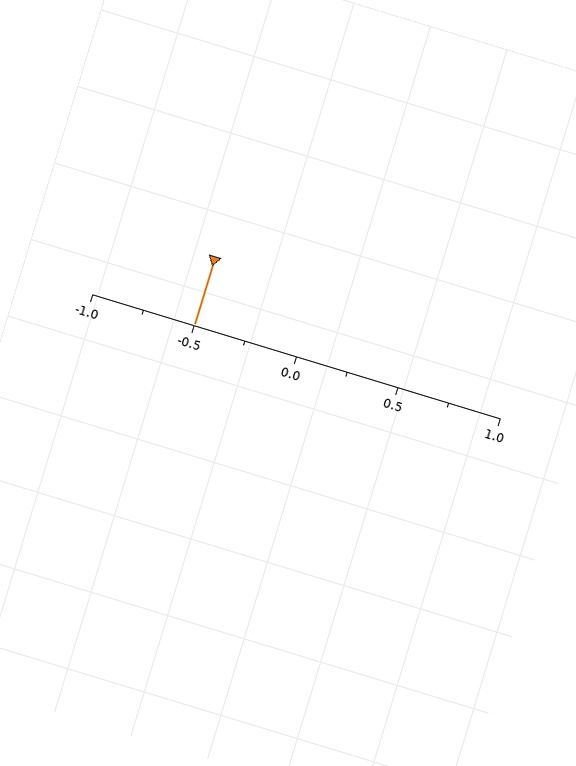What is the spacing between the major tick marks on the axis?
The major ticks are spaced 0.5 apart.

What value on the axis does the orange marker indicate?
The marker indicates approximately -0.5.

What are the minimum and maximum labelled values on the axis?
The axis runs from -1.0 to 1.0.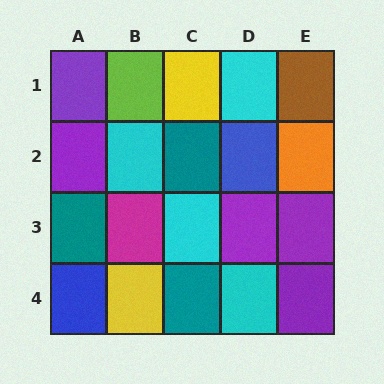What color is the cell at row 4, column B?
Yellow.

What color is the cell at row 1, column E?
Brown.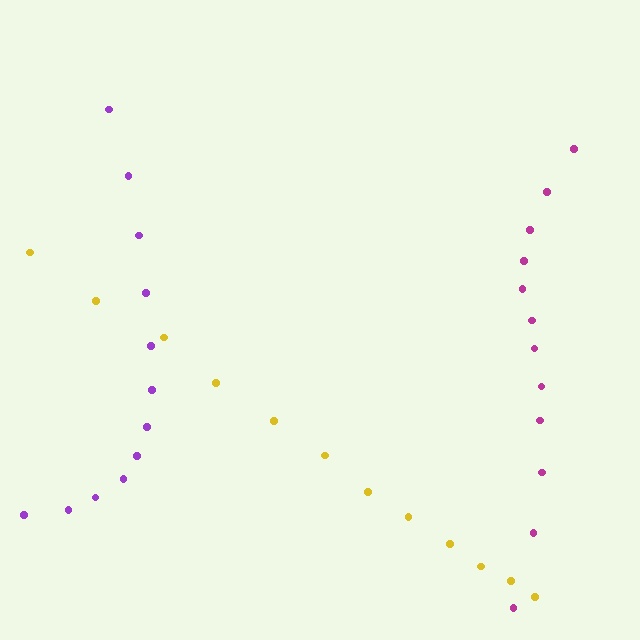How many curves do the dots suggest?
There are 3 distinct paths.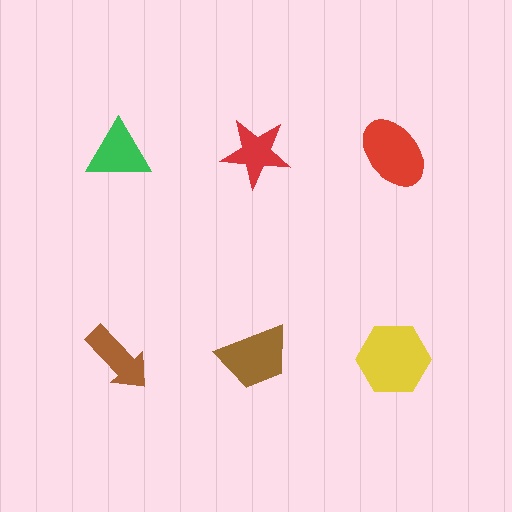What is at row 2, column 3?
A yellow hexagon.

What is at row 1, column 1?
A green triangle.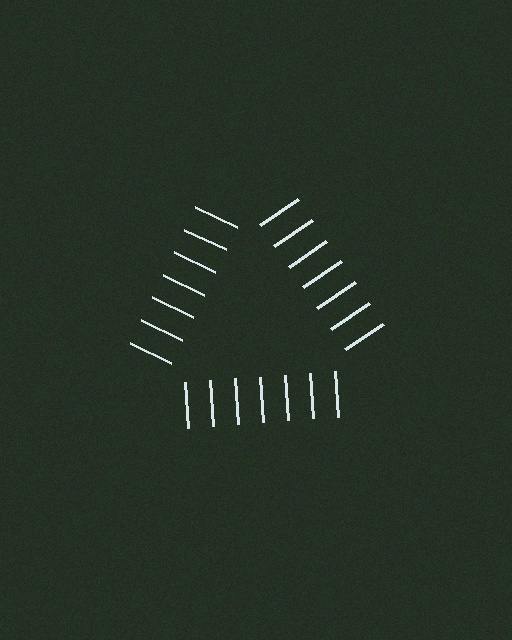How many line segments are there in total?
21 — 7 along each of the 3 edges.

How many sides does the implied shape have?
3 sides — the line-ends trace a triangle.